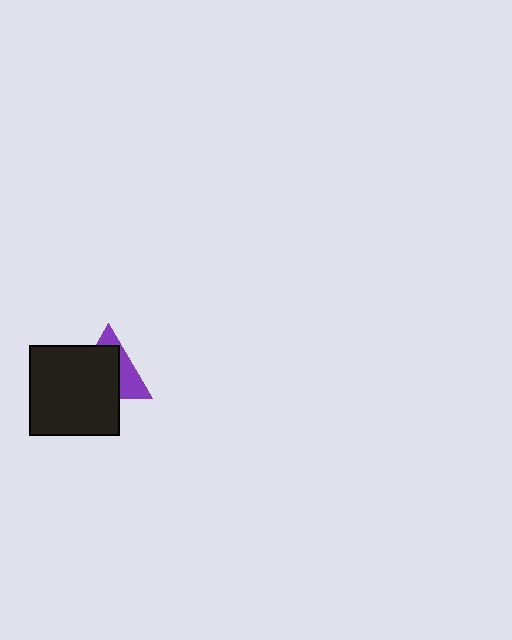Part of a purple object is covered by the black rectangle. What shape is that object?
It is a triangle.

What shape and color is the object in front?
The object in front is a black rectangle.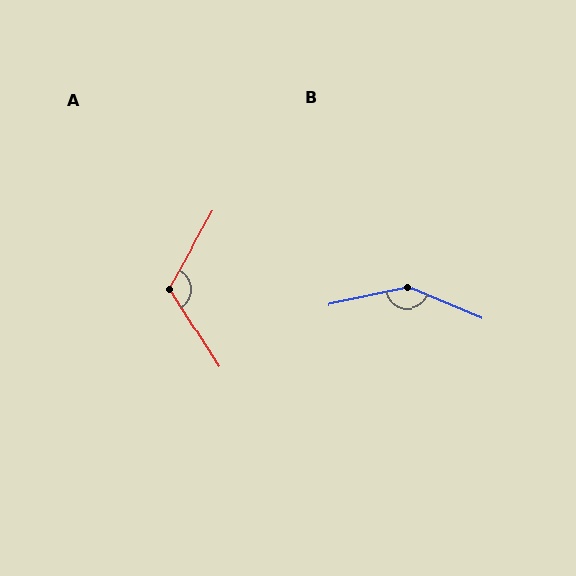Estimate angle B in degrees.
Approximately 145 degrees.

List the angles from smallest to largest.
A (118°), B (145°).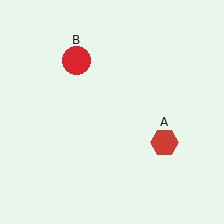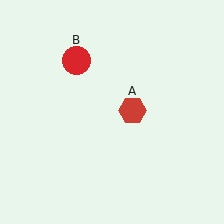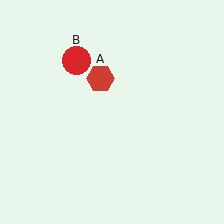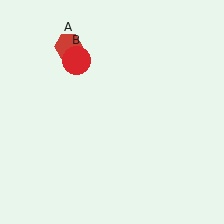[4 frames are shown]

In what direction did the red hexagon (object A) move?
The red hexagon (object A) moved up and to the left.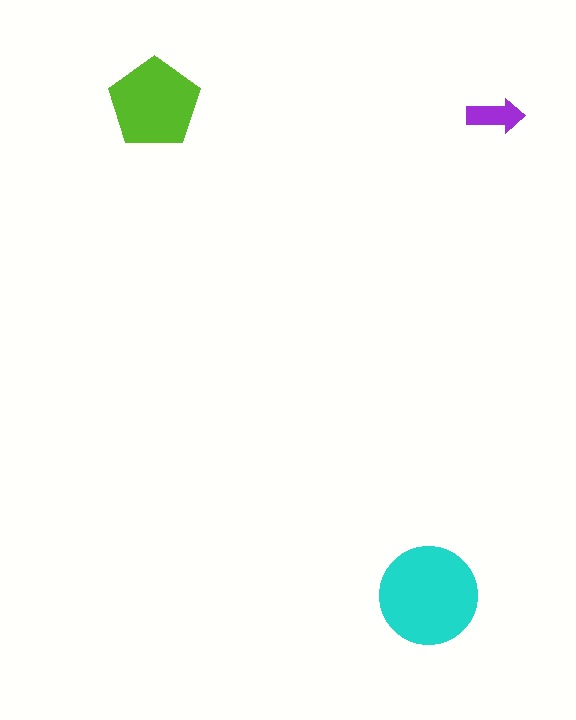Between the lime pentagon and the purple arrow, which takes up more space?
The lime pentagon.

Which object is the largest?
The cyan circle.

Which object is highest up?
The lime pentagon is topmost.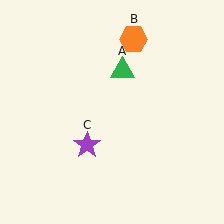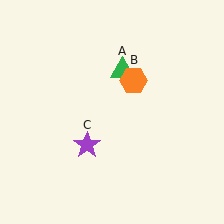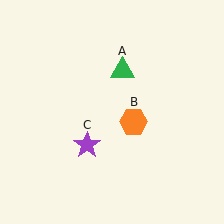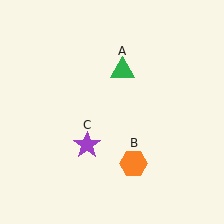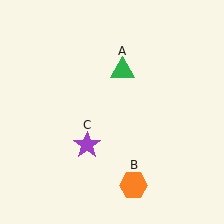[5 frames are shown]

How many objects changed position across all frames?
1 object changed position: orange hexagon (object B).